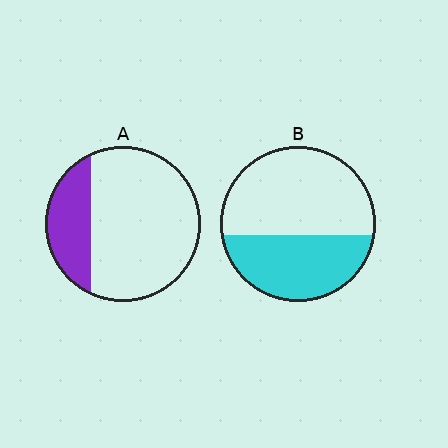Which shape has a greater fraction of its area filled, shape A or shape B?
Shape B.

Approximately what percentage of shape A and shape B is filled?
A is approximately 25% and B is approximately 40%.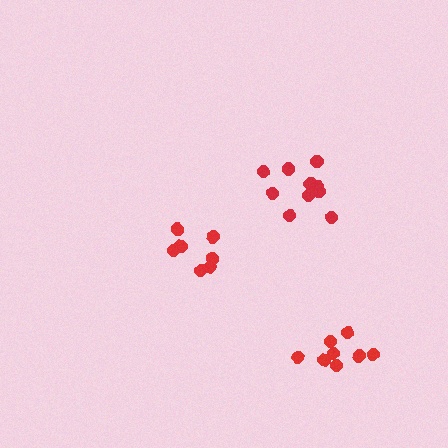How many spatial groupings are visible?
There are 3 spatial groupings.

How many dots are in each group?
Group 1: 7 dots, Group 2: 10 dots, Group 3: 8 dots (25 total).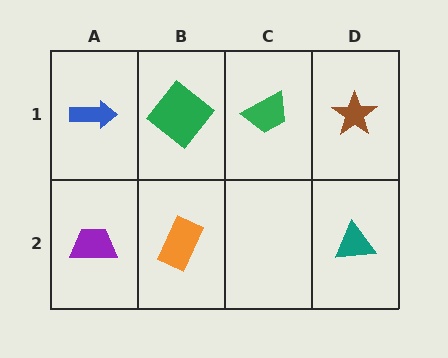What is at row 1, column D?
A brown star.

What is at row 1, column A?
A blue arrow.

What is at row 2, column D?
A teal triangle.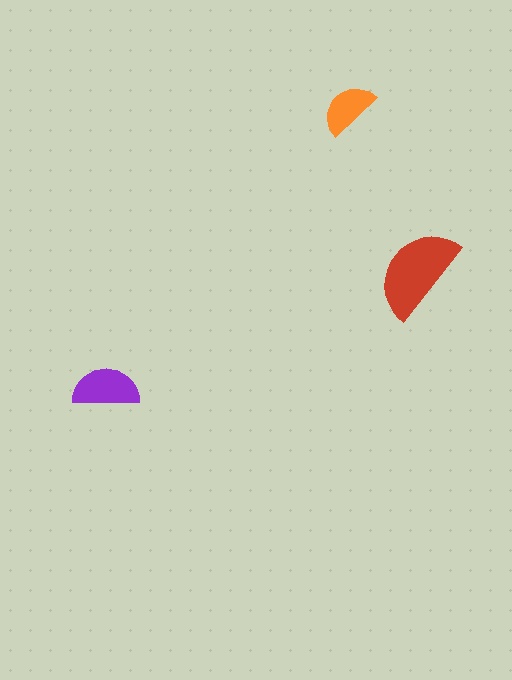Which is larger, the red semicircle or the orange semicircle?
The red one.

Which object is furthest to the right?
The red semicircle is rightmost.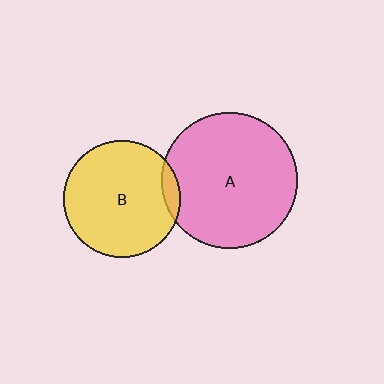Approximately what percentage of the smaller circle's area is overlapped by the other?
Approximately 5%.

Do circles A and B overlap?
Yes.